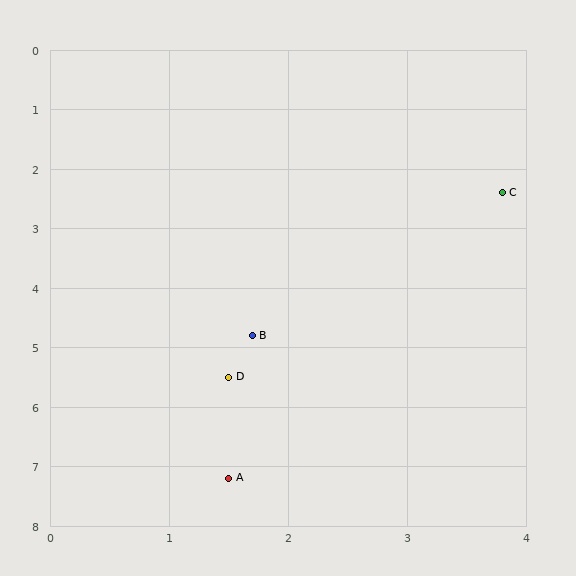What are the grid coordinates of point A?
Point A is at approximately (1.5, 7.2).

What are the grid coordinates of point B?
Point B is at approximately (1.7, 4.8).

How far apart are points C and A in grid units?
Points C and A are about 5.3 grid units apart.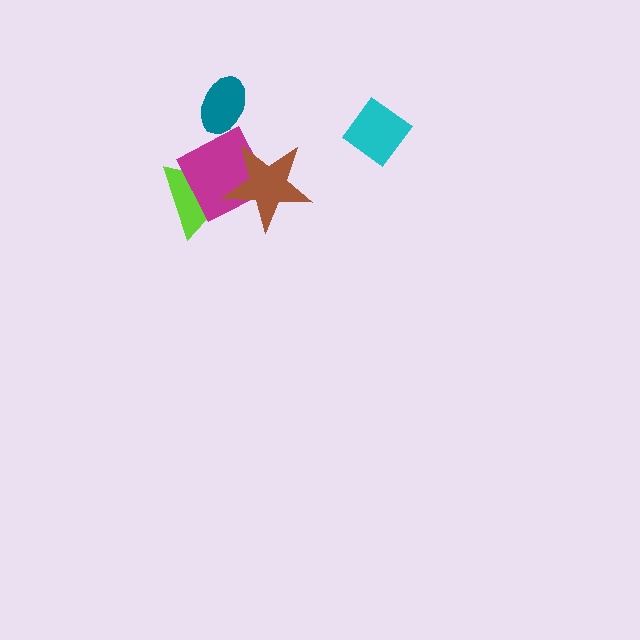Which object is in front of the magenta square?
The brown star is in front of the magenta square.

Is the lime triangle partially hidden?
Yes, it is partially covered by another shape.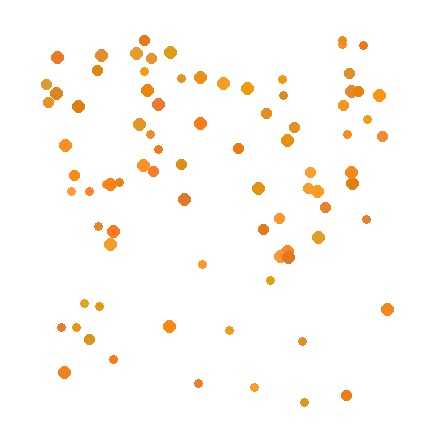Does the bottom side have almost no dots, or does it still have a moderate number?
Still a moderate number, just noticeably fewer than the top.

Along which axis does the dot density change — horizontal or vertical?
Vertical.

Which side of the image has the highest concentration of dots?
The top.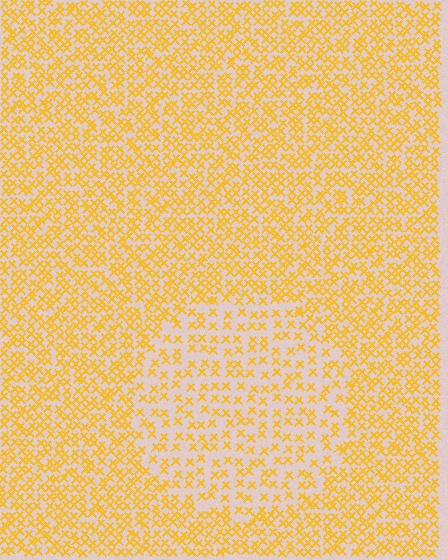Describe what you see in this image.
The image contains small yellow elements arranged at two different densities. A circle-shaped region is visible where the elements are less densely packed than the surrounding area.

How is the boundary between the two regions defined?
The boundary is defined by a change in element density (approximately 1.9x ratio). All elements are the same color, size, and shape.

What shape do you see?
I see a circle.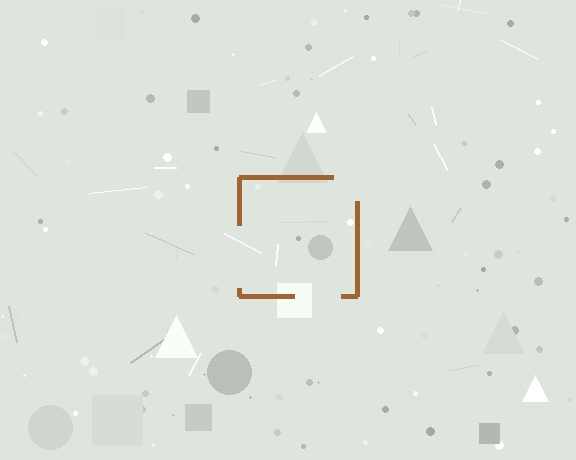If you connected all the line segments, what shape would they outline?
They would outline a square.